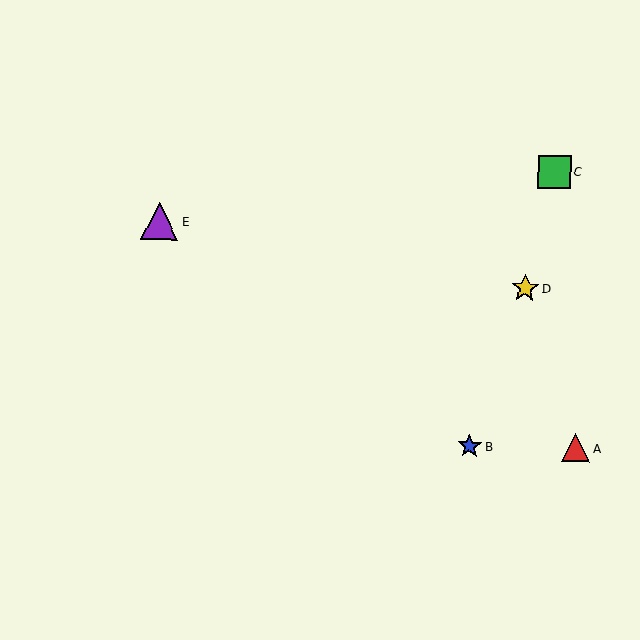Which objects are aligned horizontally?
Objects A, B are aligned horizontally.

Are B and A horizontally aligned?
Yes, both are at y≈446.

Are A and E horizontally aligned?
No, A is at y≈448 and E is at y≈221.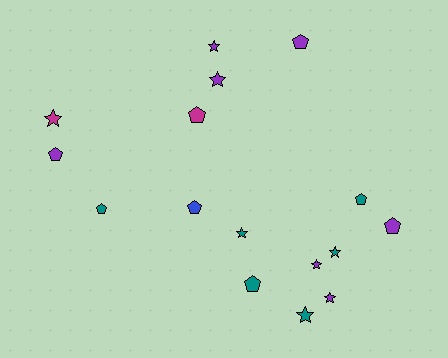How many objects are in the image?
There are 16 objects.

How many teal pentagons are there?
There are 3 teal pentagons.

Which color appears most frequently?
Purple, with 7 objects.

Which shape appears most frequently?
Pentagon, with 8 objects.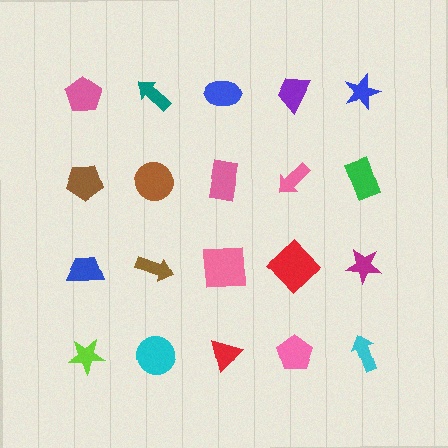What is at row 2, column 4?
A pink arrow.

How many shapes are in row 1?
5 shapes.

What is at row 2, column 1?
A brown pentagon.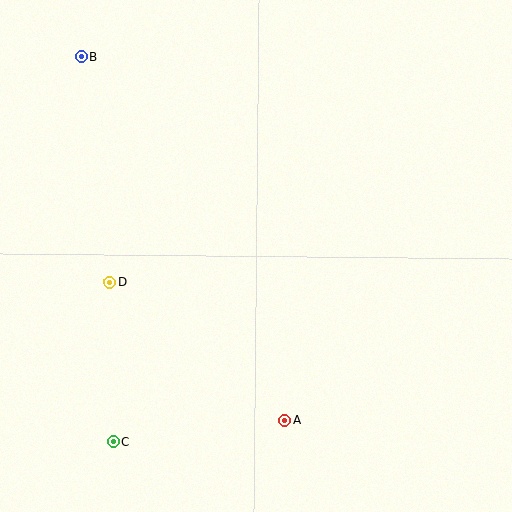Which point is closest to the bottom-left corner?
Point C is closest to the bottom-left corner.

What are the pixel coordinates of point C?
Point C is at (113, 441).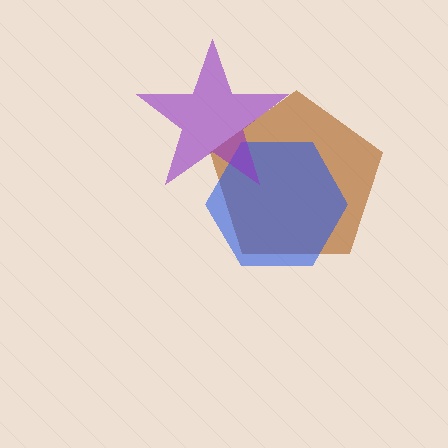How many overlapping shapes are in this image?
There are 3 overlapping shapes in the image.